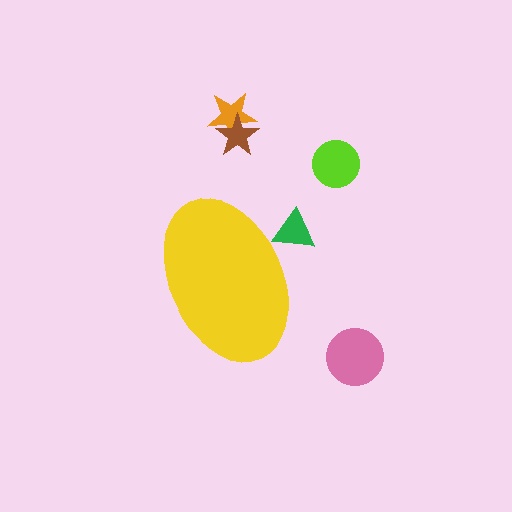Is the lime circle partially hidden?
No, the lime circle is fully visible.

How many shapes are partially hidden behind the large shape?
1 shape is partially hidden.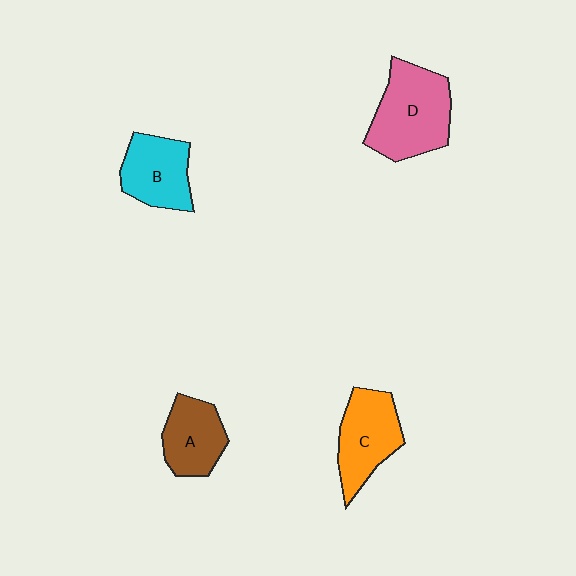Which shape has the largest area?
Shape D (pink).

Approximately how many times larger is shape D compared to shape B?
Approximately 1.4 times.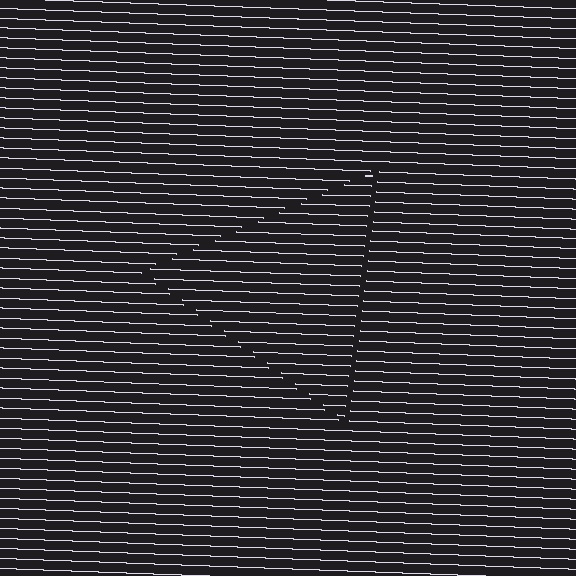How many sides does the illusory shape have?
3 sides — the line-ends trace a triangle.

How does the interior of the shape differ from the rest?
The interior of the shape contains the same grating, shifted by half a period — the contour is defined by the phase discontinuity where line-ends from the inner and outer gratings abut.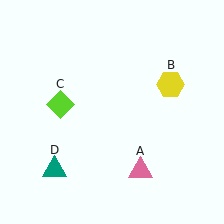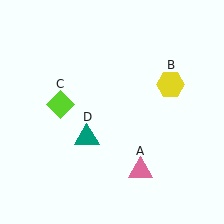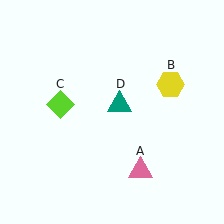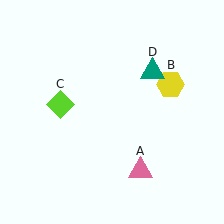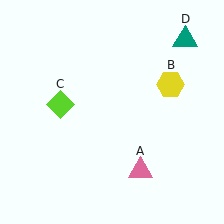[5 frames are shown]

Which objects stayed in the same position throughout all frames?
Pink triangle (object A) and yellow hexagon (object B) and lime diamond (object C) remained stationary.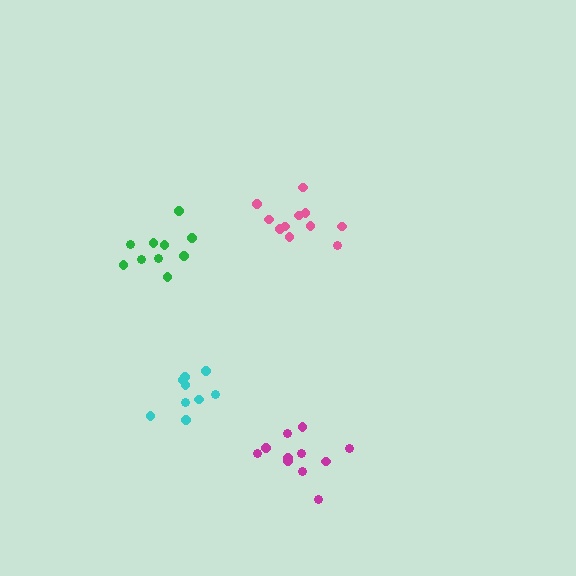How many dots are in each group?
Group 1: 9 dots, Group 2: 11 dots, Group 3: 10 dots, Group 4: 11 dots (41 total).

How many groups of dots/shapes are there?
There are 4 groups.